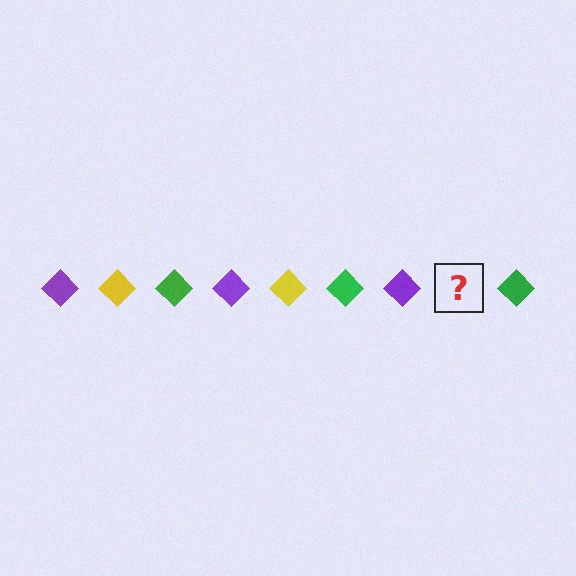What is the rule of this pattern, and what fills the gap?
The rule is that the pattern cycles through purple, yellow, green diamonds. The gap should be filled with a yellow diamond.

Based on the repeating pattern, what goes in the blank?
The blank should be a yellow diamond.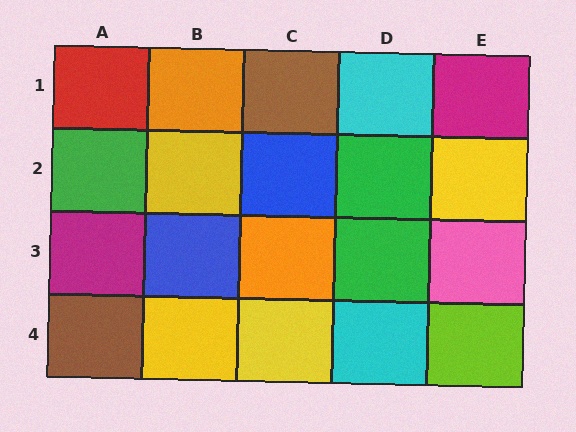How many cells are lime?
1 cell is lime.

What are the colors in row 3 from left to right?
Magenta, blue, orange, green, pink.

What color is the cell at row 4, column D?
Cyan.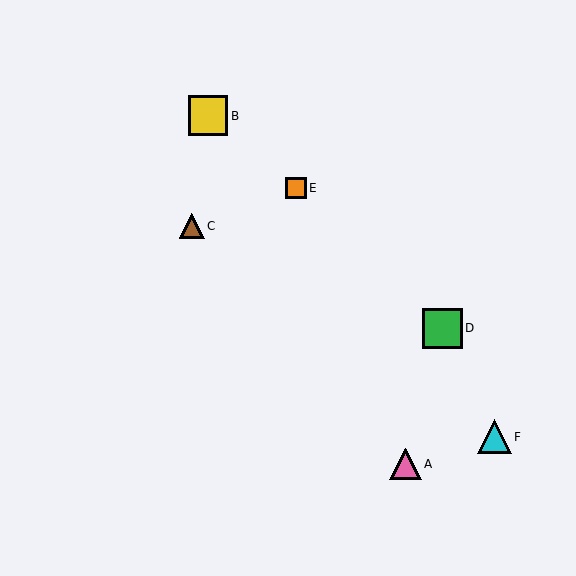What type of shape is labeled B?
Shape B is a yellow square.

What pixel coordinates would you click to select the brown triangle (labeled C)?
Click at (192, 226) to select the brown triangle C.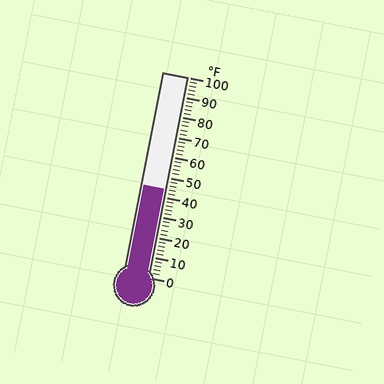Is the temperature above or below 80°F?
The temperature is below 80°F.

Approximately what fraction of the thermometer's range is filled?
The thermometer is filled to approximately 45% of its range.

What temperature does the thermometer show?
The thermometer shows approximately 44°F.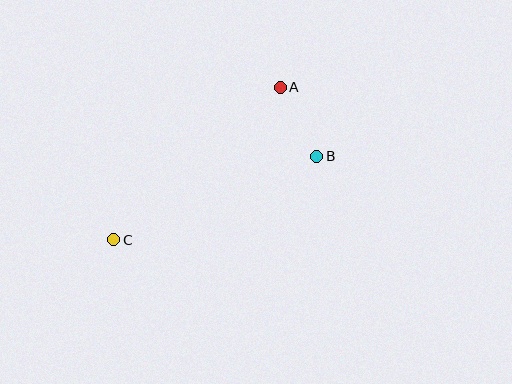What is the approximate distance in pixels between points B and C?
The distance between B and C is approximately 220 pixels.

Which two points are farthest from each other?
Points A and C are farthest from each other.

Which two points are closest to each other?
Points A and B are closest to each other.